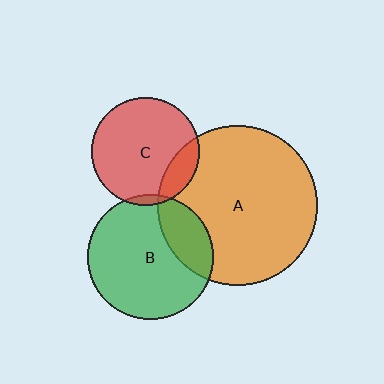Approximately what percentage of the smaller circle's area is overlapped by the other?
Approximately 25%.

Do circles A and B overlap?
Yes.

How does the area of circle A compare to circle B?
Approximately 1.6 times.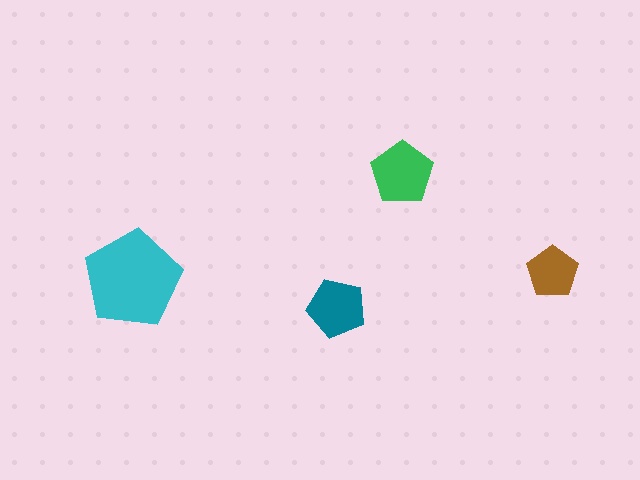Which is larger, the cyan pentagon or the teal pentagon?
The cyan one.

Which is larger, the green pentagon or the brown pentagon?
The green one.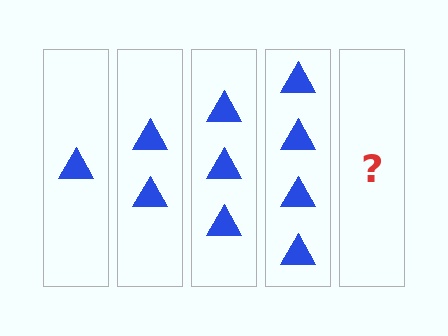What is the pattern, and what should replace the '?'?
The pattern is that each step adds one more triangle. The '?' should be 5 triangles.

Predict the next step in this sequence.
The next step is 5 triangles.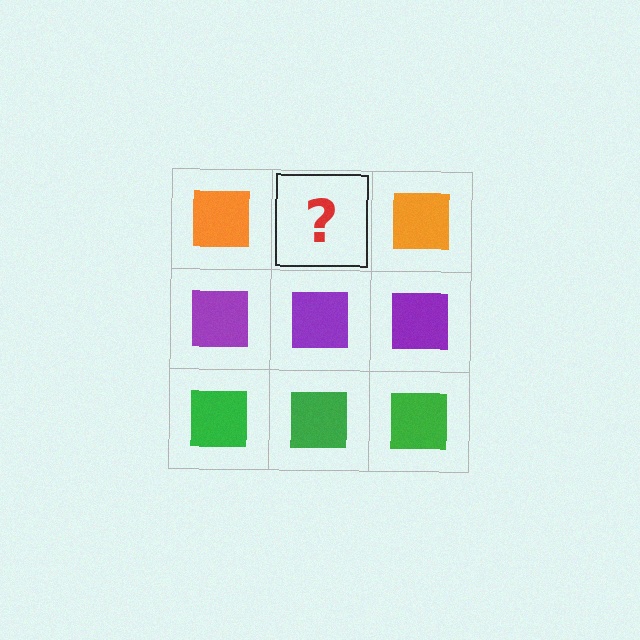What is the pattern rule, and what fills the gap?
The rule is that each row has a consistent color. The gap should be filled with an orange square.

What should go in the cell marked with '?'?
The missing cell should contain an orange square.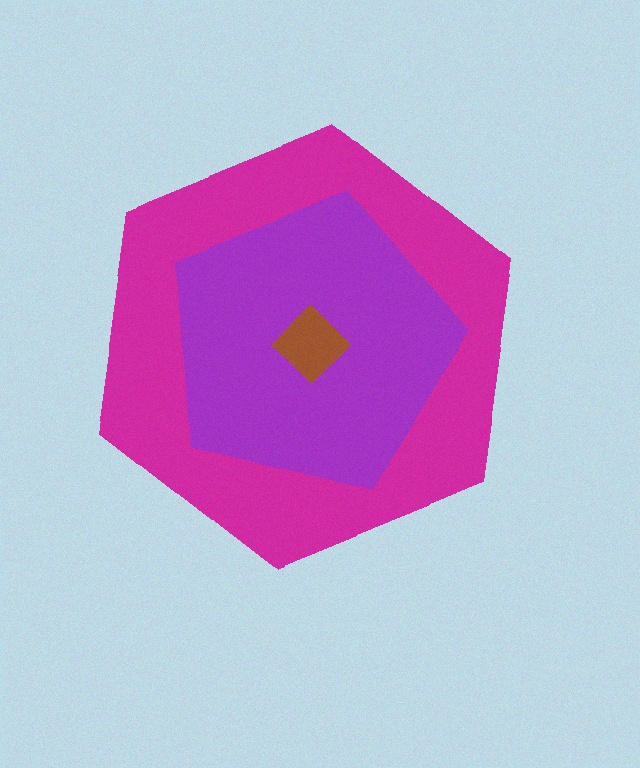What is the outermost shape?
The magenta hexagon.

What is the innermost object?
The brown diamond.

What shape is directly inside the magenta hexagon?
The purple pentagon.